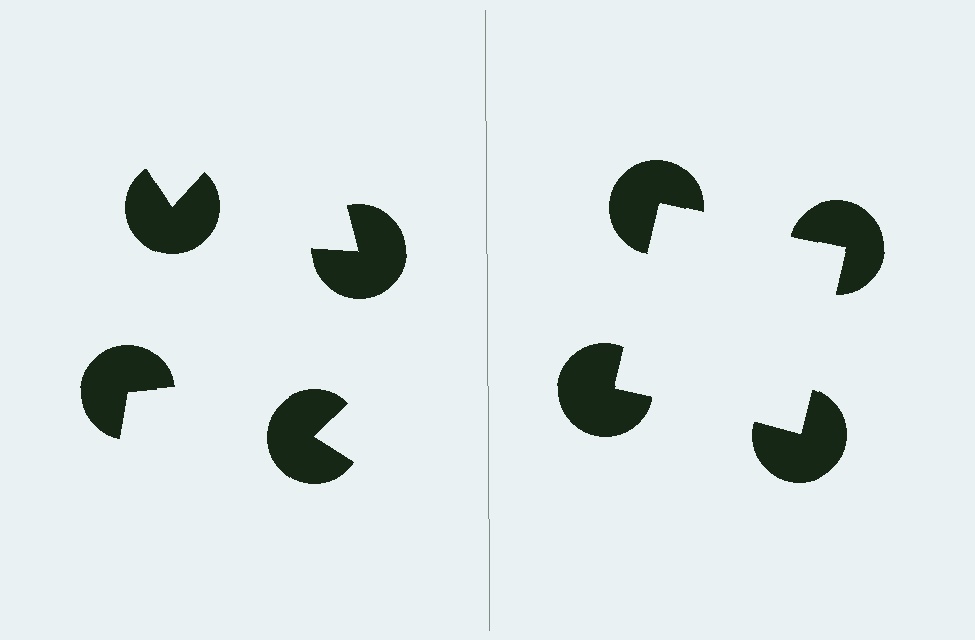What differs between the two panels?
The pac-man discs are positioned identically on both sides; only the wedge orientations differ. On the right they align to a square; on the left they are misaligned.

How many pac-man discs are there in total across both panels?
8 — 4 on each side.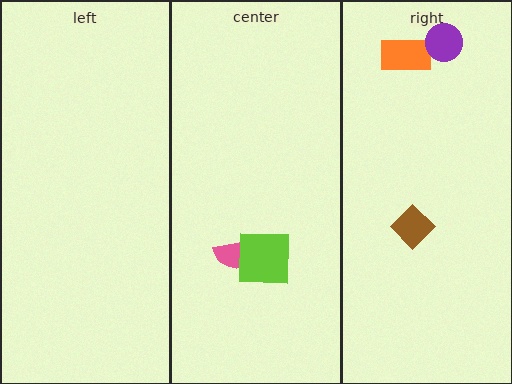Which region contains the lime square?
The center region.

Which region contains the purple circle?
The right region.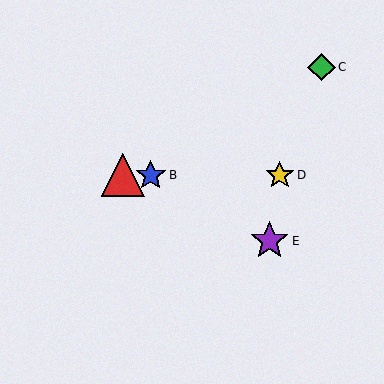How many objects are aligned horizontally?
3 objects (A, B, D) are aligned horizontally.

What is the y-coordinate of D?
Object D is at y≈175.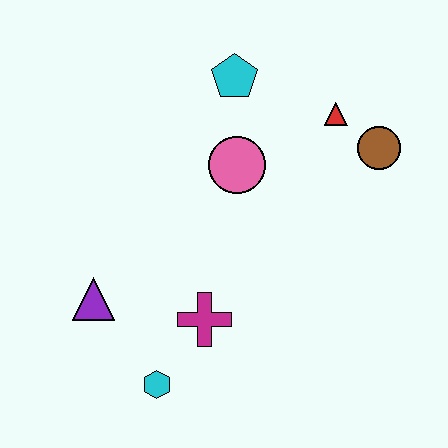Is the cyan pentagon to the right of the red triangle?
No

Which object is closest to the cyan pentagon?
The pink circle is closest to the cyan pentagon.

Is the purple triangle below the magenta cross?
No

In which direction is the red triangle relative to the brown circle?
The red triangle is to the left of the brown circle.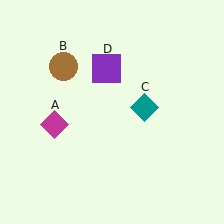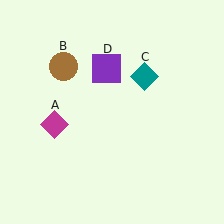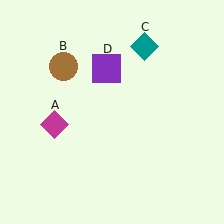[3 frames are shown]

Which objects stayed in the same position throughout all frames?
Magenta diamond (object A) and brown circle (object B) and purple square (object D) remained stationary.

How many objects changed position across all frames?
1 object changed position: teal diamond (object C).